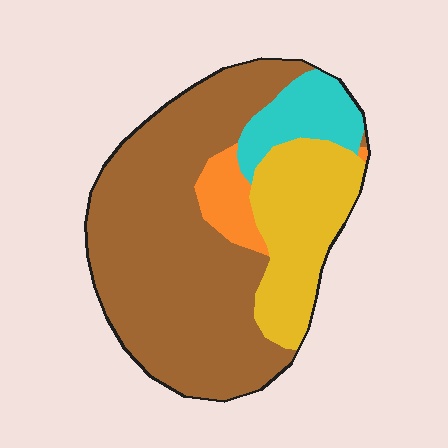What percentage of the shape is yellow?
Yellow covers about 20% of the shape.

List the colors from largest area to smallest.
From largest to smallest: brown, yellow, cyan, orange.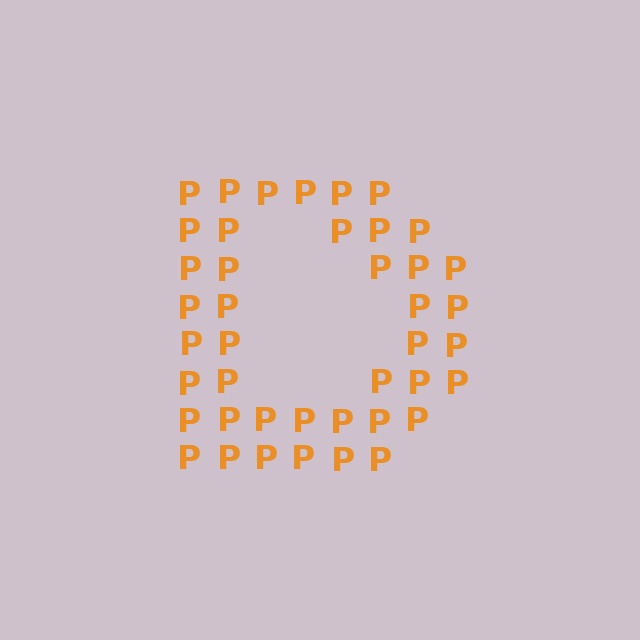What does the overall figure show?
The overall figure shows the letter D.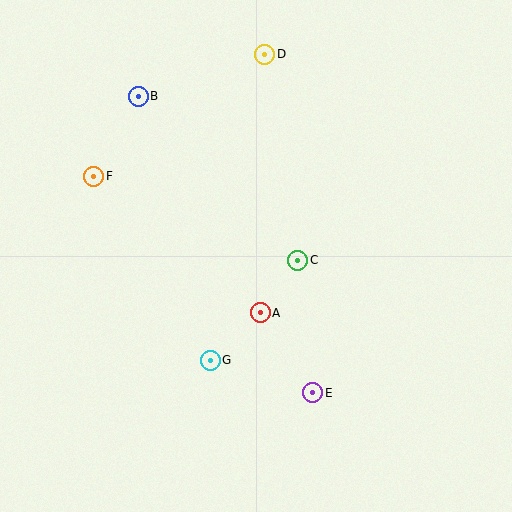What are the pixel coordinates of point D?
Point D is at (265, 54).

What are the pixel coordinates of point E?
Point E is at (313, 393).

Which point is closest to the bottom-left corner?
Point G is closest to the bottom-left corner.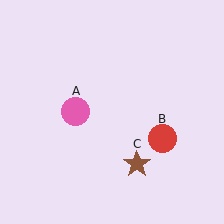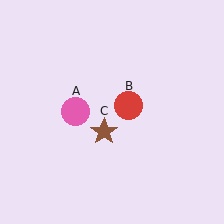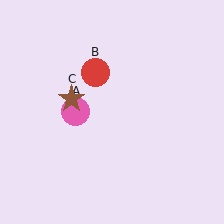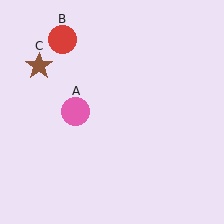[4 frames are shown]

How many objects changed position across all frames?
2 objects changed position: red circle (object B), brown star (object C).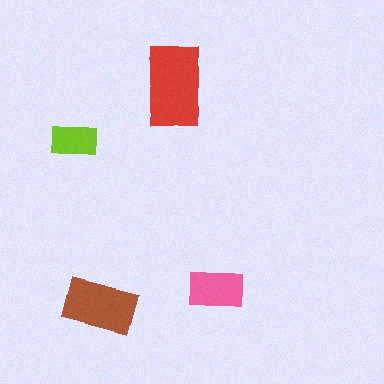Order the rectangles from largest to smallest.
the red one, the brown one, the pink one, the lime one.